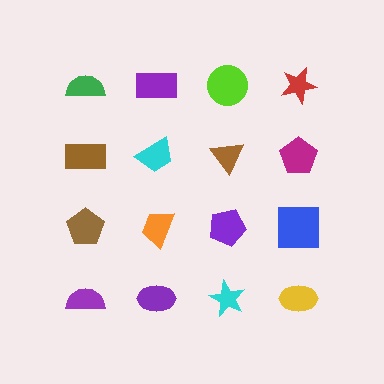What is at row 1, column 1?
A green semicircle.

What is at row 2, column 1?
A brown rectangle.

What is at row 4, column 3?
A cyan star.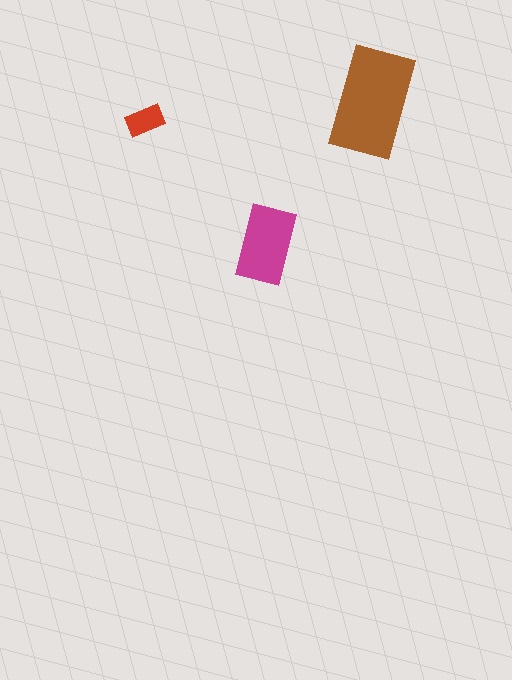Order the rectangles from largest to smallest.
the brown one, the magenta one, the red one.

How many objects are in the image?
There are 3 objects in the image.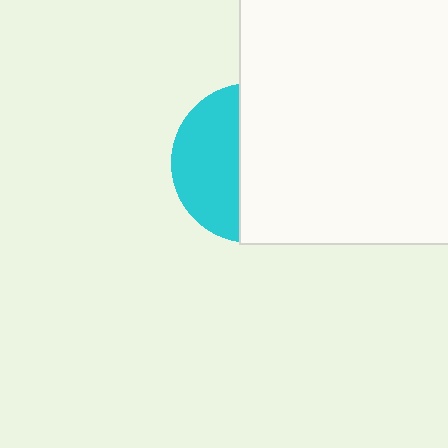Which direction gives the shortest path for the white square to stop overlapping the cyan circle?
Moving right gives the shortest separation.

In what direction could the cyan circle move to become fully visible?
The cyan circle could move left. That would shift it out from behind the white square entirely.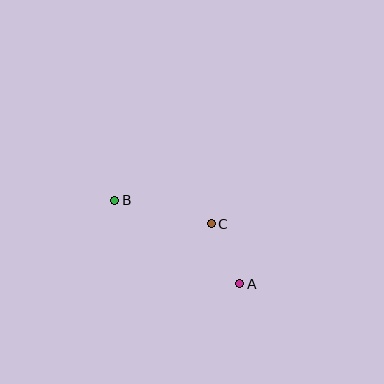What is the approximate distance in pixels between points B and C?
The distance between B and C is approximately 99 pixels.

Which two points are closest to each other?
Points A and C are closest to each other.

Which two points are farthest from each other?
Points A and B are farthest from each other.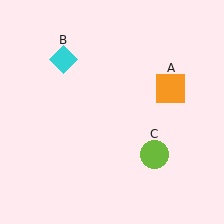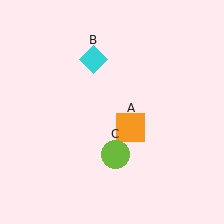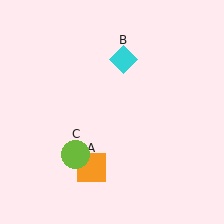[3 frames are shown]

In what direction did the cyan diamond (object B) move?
The cyan diamond (object B) moved right.